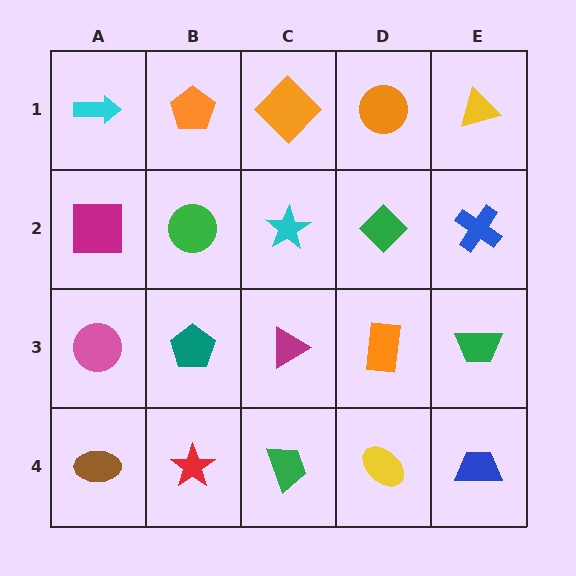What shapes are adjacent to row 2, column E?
A yellow triangle (row 1, column E), a green trapezoid (row 3, column E), a green diamond (row 2, column D).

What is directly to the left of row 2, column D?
A cyan star.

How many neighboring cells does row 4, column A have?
2.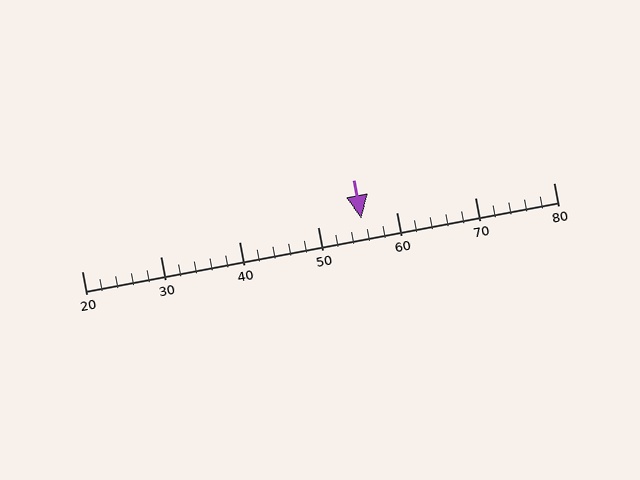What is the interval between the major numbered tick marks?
The major tick marks are spaced 10 units apart.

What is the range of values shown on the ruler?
The ruler shows values from 20 to 80.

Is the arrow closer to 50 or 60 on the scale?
The arrow is closer to 60.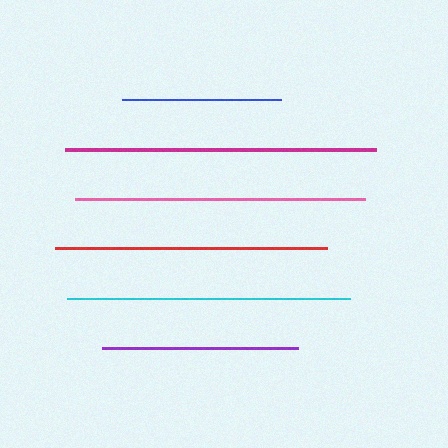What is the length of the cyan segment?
The cyan segment is approximately 283 pixels long.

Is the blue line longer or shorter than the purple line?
The purple line is longer than the blue line.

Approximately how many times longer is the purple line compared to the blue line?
The purple line is approximately 1.2 times the length of the blue line.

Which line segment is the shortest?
The blue line is the shortest at approximately 159 pixels.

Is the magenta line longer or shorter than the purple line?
The magenta line is longer than the purple line.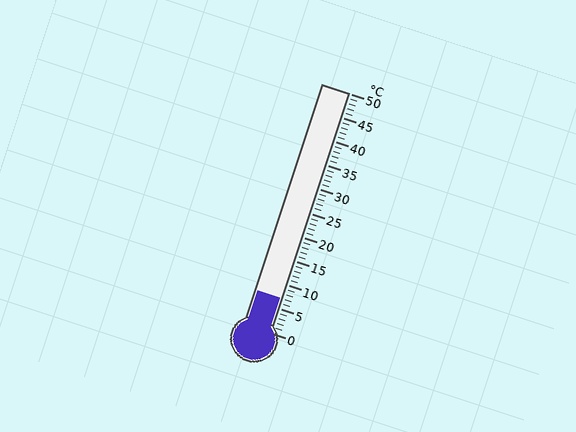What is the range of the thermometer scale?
The thermometer scale ranges from 0°C to 50°C.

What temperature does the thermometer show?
The thermometer shows approximately 7°C.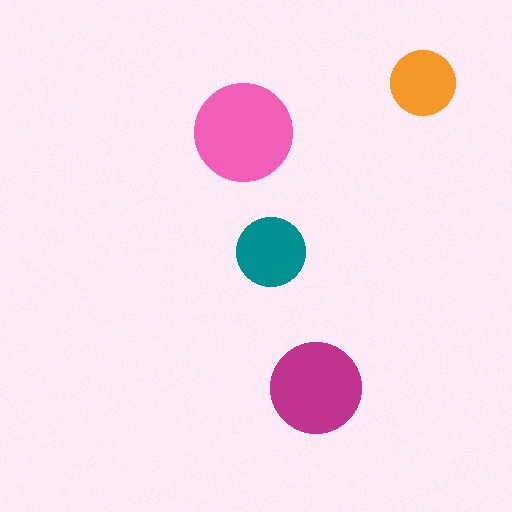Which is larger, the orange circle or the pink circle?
The pink one.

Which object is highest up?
The orange circle is topmost.